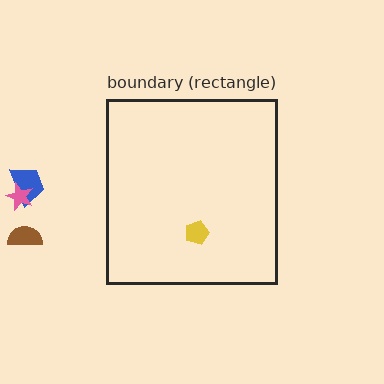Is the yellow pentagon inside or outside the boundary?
Inside.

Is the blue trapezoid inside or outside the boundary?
Outside.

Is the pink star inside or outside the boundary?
Outside.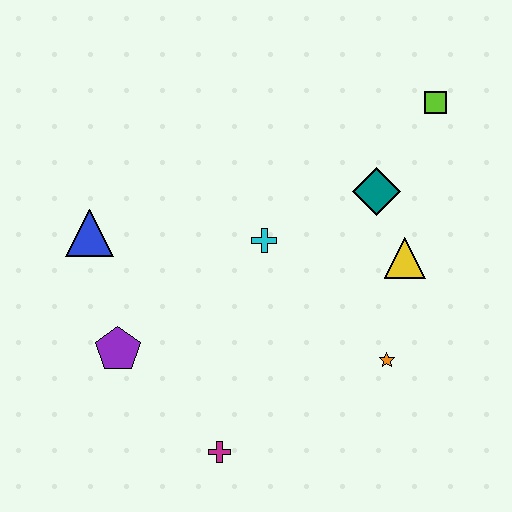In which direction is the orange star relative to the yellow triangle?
The orange star is below the yellow triangle.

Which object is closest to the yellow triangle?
The teal diamond is closest to the yellow triangle.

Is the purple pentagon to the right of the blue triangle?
Yes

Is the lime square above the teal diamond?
Yes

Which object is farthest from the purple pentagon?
The lime square is farthest from the purple pentagon.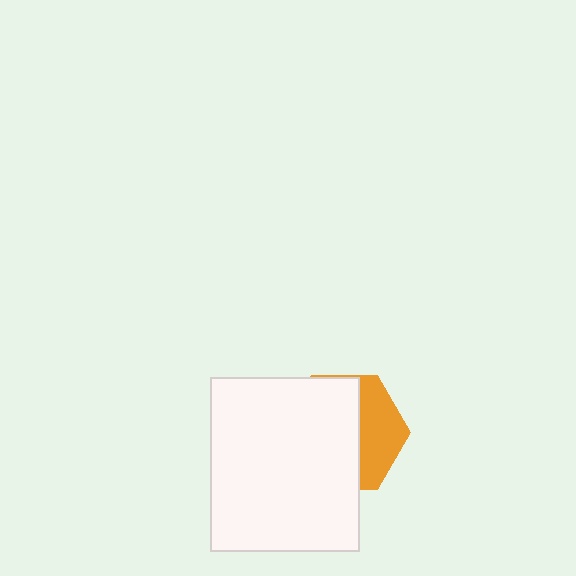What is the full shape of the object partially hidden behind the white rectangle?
The partially hidden object is an orange hexagon.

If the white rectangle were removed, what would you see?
You would see the complete orange hexagon.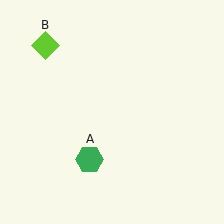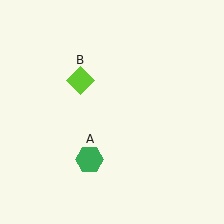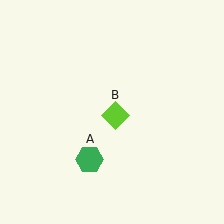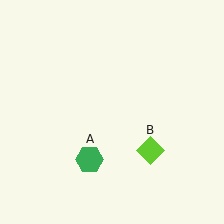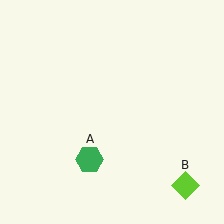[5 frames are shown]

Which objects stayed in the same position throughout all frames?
Green hexagon (object A) remained stationary.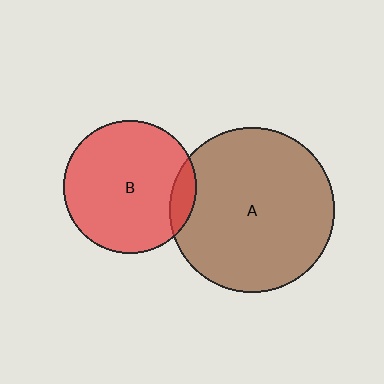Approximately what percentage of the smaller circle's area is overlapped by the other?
Approximately 10%.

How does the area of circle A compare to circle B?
Approximately 1.5 times.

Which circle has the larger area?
Circle A (brown).